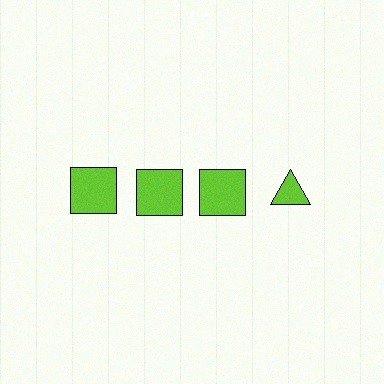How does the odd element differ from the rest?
It has a different shape: triangle instead of square.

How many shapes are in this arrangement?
There are 4 shapes arranged in a grid pattern.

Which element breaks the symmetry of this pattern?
The lime triangle in the top row, second from right column breaks the symmetry. All other shapes are lime squares.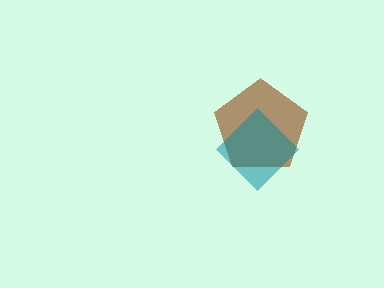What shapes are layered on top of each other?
The layered shapes are: a brown pentagon, a teal diamond.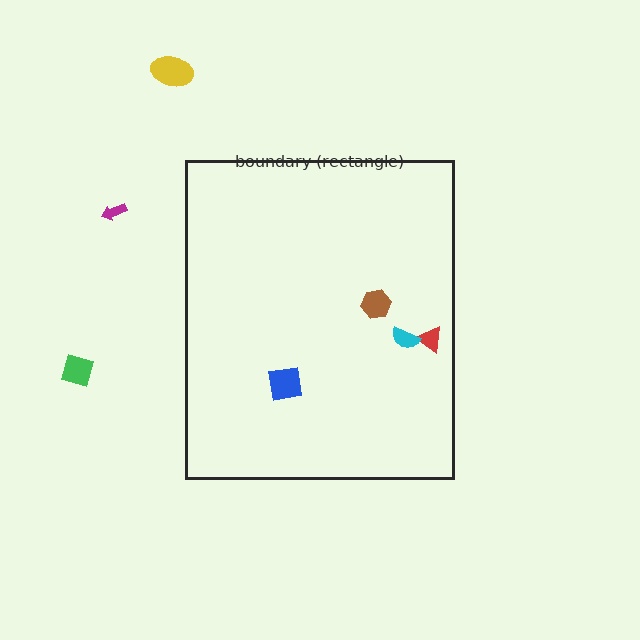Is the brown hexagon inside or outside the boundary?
Inside.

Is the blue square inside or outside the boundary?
Inside.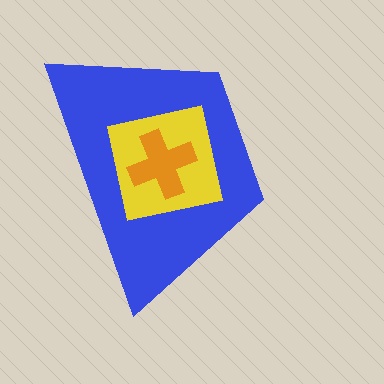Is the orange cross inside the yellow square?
Yes.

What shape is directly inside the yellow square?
The orange cross.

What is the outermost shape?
The blue trapezoid.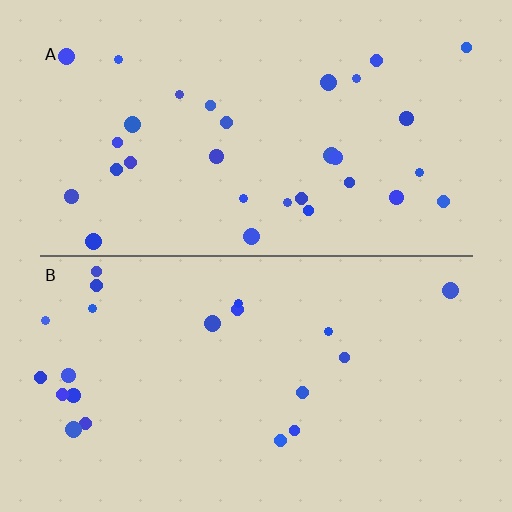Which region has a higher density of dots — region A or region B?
A (the top).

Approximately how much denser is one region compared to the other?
Approximately 1.5× — region A over region B.